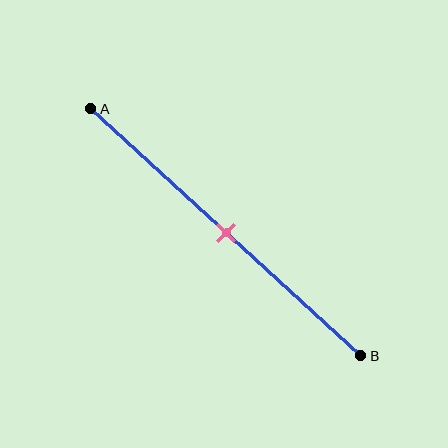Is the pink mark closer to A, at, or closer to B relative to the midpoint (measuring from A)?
The pink mark is approximately at the midpoint of segment AB.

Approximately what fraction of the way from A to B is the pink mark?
The pink mark is approximately 50% of the way from A to B.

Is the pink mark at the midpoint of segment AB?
Yes, the mark is approximately at the midpoint.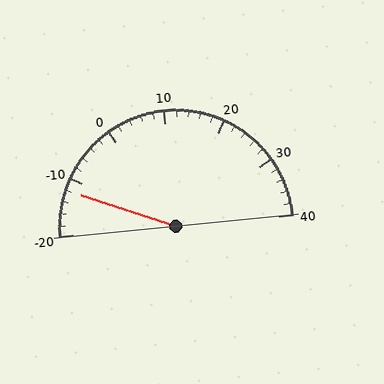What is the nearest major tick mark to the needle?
The nearest major tick mark is -10.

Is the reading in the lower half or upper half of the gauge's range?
The reading is in the lower half of the range (-20 to 40).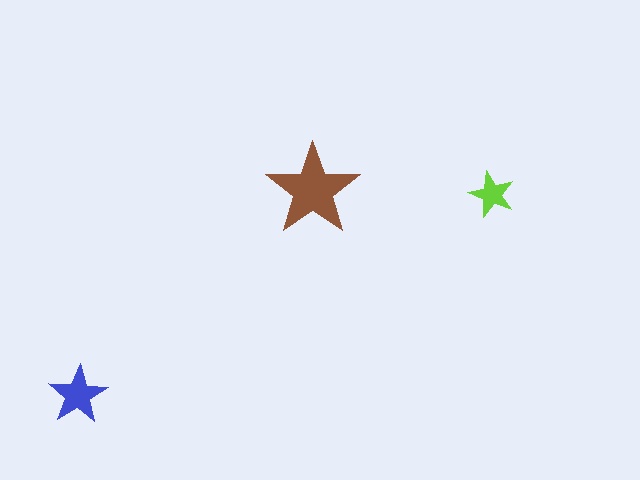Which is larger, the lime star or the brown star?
The brown one.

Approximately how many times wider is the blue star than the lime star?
About 1.5 times wider.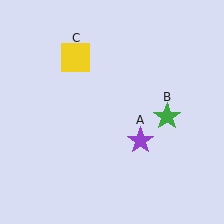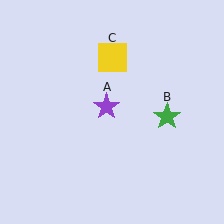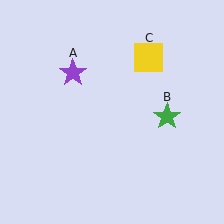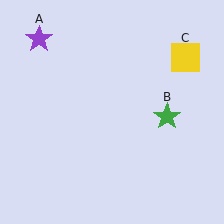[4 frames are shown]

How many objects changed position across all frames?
2 objects changed position: purple star (object A), yellow square (object C).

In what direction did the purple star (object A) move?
The purple star (object A) moved up and to the left.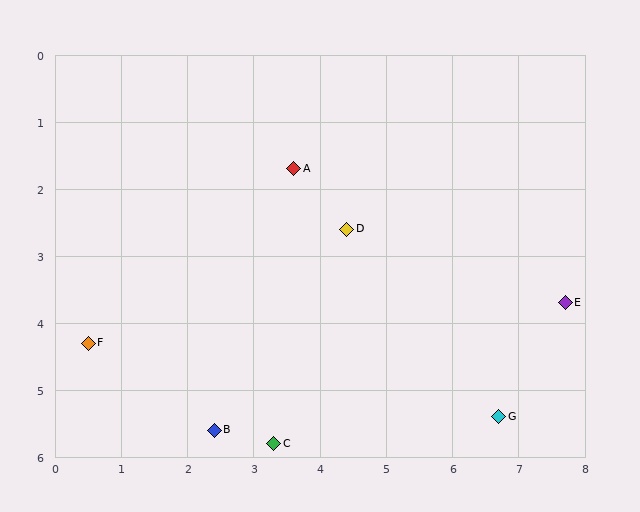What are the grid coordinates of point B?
Point B is at approximately (2.4, 5.6).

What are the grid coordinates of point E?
Point E is at approximately (7.7, 3.7).